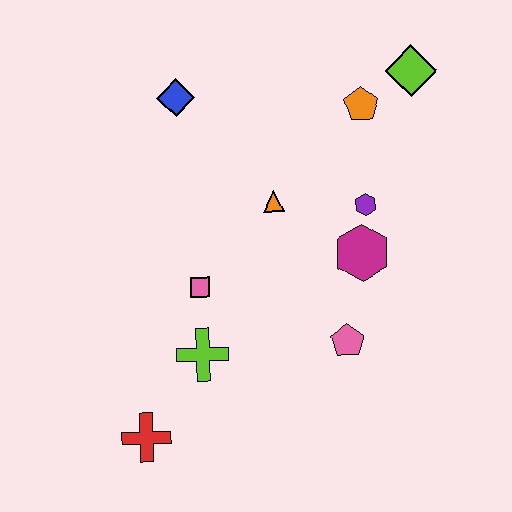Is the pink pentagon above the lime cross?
Yes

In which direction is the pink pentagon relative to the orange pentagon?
The pink pentagon is below the orange pentagon.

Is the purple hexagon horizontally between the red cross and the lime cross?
No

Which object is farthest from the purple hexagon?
The red cross is farthest from the purple hexagon.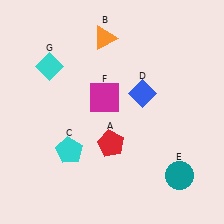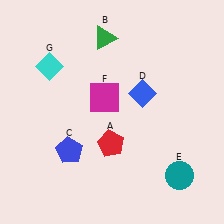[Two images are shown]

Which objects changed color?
B changed from orange to green. C changed from cyan to blue.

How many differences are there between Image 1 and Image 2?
There are 2 differences between the two images.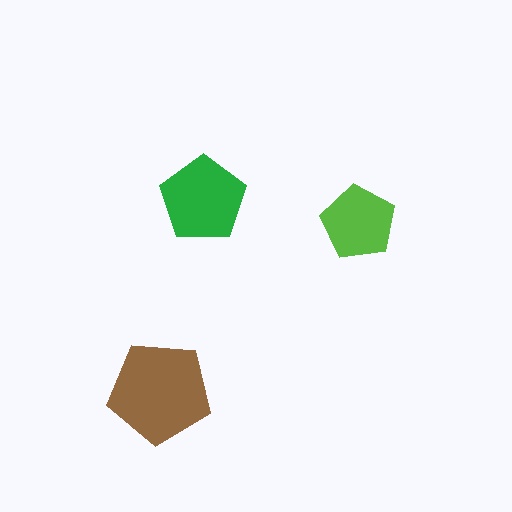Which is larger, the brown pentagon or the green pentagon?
The brown one.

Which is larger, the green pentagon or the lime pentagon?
The green one.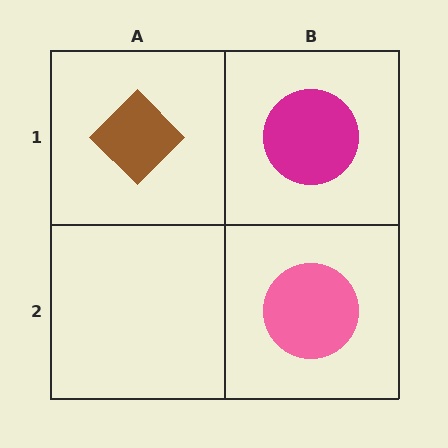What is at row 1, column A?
A brown diamond.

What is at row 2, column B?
A pink circle.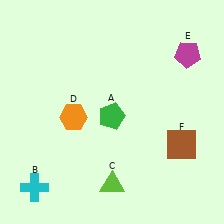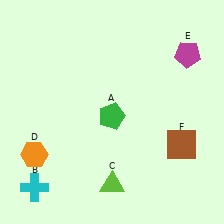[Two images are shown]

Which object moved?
The orange hexagon (D) moved left.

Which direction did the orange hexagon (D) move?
The orange hexagon (D) moved left.